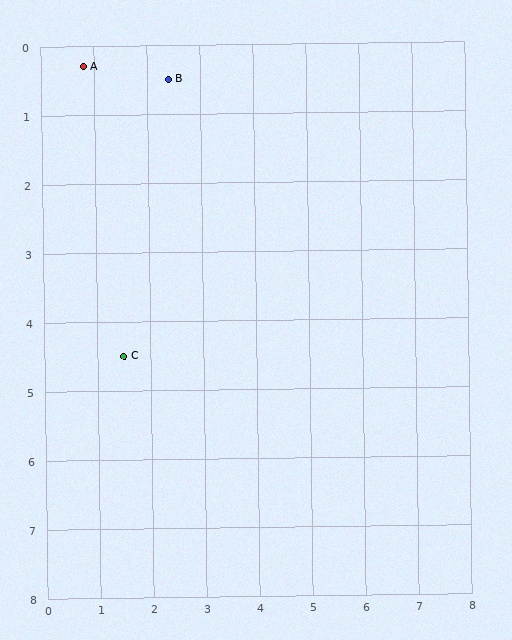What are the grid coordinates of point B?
Point B is at approximately (2.4, 0.5).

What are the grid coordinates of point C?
Point C is at approximately (1.5, 4.5).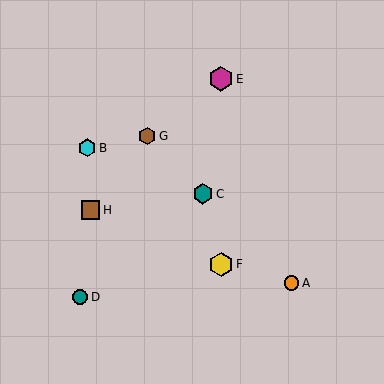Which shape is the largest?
The magenta hexagon (labeled E) is the largest.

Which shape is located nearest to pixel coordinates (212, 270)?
The yellow hexagon (labeled F) at (221, 264) is nearest to that location.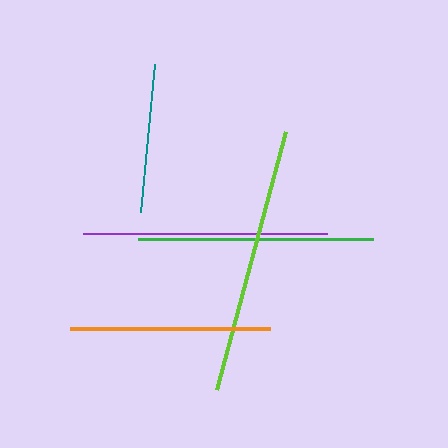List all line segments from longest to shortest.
From longest to shortest: lime, purple, green, orange, teal.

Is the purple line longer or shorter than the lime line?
The lime line is longer than the purple line.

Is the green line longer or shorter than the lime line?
The lime line is longer than the green line.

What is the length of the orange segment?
The orange segment is approximately 200 pixels long.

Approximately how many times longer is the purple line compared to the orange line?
The purple line is approximately 1.2 times the length of the orange line.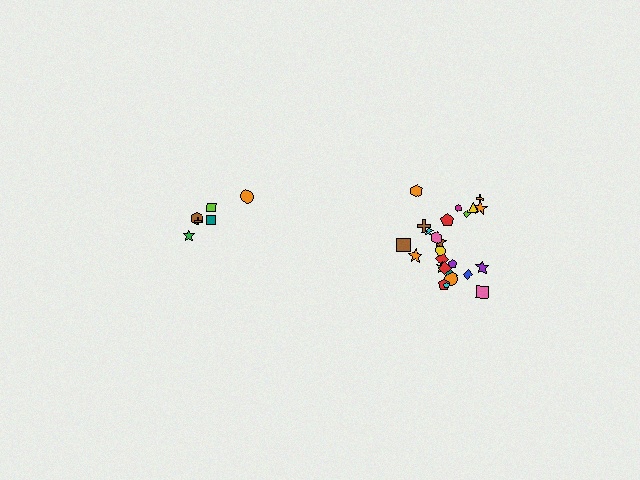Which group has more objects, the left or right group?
The right group.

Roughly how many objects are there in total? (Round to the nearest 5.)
Roughly 30 objects in total.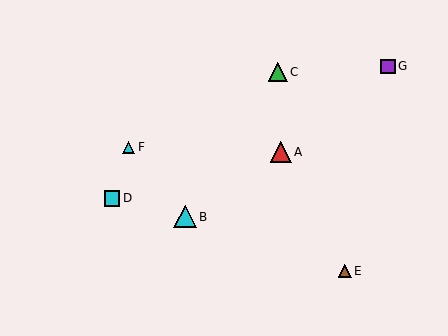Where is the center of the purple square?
The center of the purple square is at (388, 66).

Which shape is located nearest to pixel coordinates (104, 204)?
The cyan square (labeled D) at (112, 198) is nearest to that location.